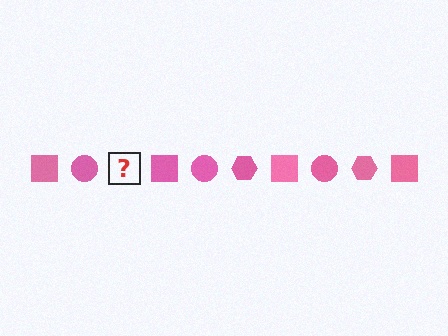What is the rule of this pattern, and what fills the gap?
The rule is that the pattern cycles through square, circle, hexagon shapes in pink. The gap should be filled with a pink hexagon.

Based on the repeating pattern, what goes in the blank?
The blank should be a pink hexagon.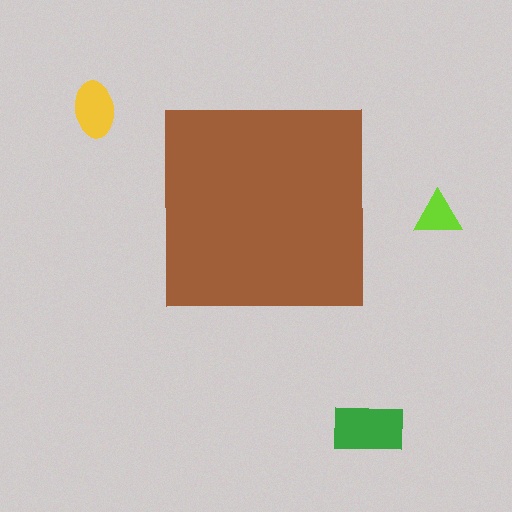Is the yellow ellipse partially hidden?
No, the yellow ellipse is fully visible.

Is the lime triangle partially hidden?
No, the lime triangle is fully visible.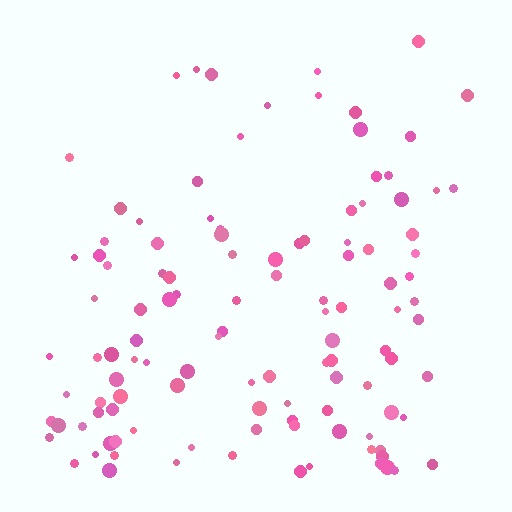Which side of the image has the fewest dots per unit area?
The top.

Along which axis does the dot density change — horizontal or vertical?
Vertical.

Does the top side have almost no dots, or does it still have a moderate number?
Still a moderate number, just noticeably fewer than the bottom.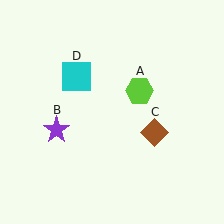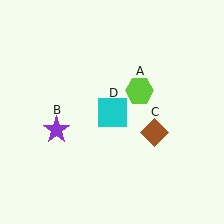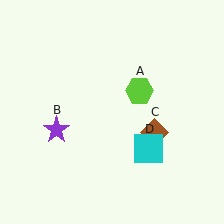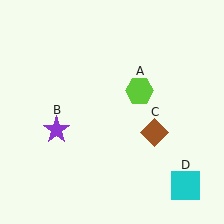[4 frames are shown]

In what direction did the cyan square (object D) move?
The cyan square (object D) moved down and to the right.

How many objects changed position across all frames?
1 object changed position: cyan square (object D).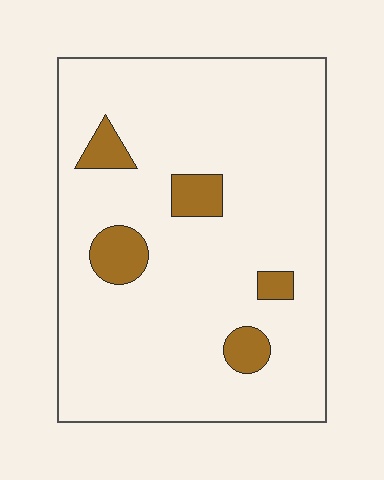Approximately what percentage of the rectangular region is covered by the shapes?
Approximately 10%.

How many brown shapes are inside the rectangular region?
5.